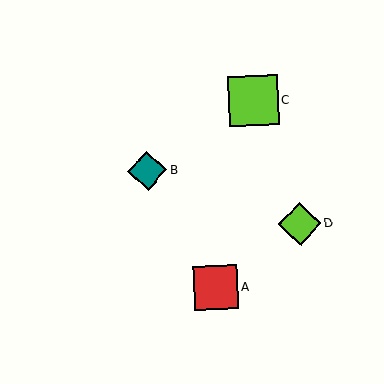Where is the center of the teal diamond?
The center of the teal diamond is at (147, 171).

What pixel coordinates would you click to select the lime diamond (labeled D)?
Click at (300, 224) to select the lime diamond D.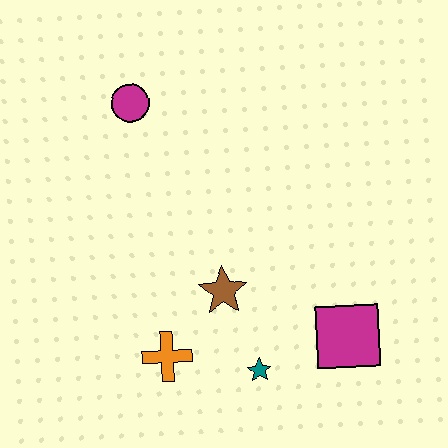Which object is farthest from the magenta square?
The magenta circle is farthest from the magenta square.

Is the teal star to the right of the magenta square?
No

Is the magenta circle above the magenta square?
Yes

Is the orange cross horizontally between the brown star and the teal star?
No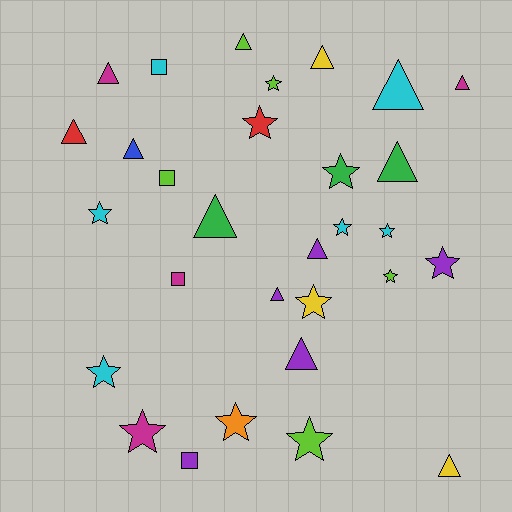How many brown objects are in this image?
There are no brown objects.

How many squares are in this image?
There are 4 squares.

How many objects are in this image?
There are 30 objects.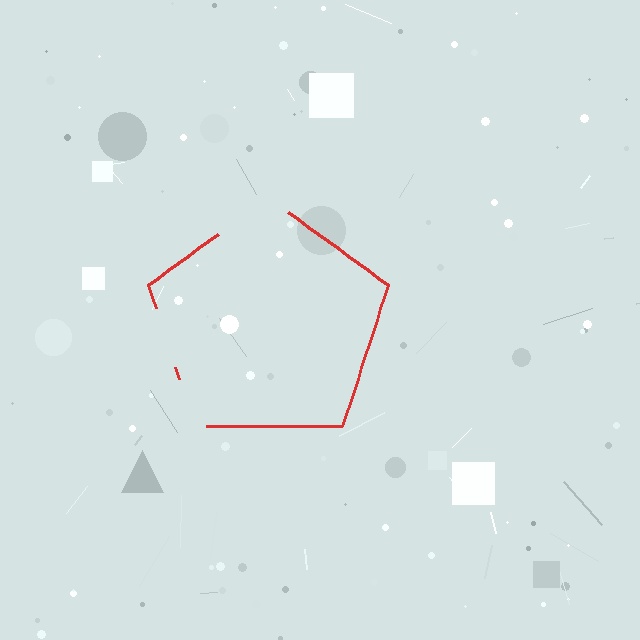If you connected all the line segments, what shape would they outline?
They would outline a pentagon.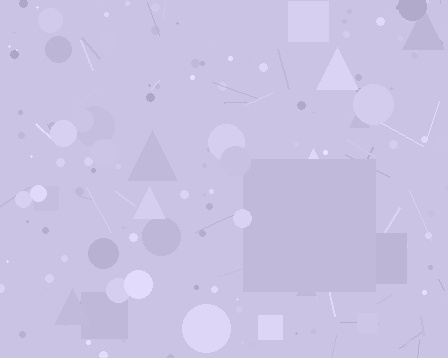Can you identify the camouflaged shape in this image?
The camouflaged shape is a square.